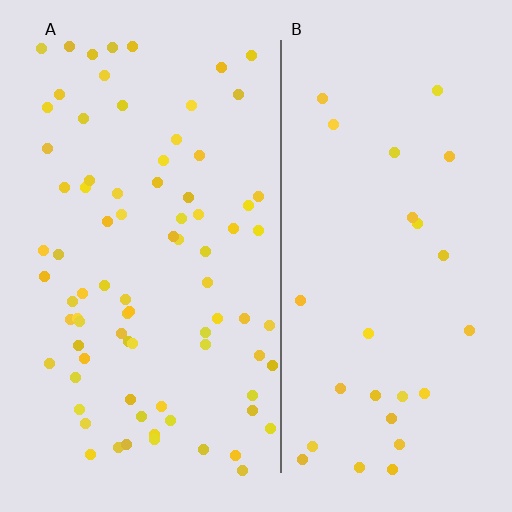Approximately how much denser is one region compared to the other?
Approximately 3.0× — region A over region B.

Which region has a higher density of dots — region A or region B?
A (the left).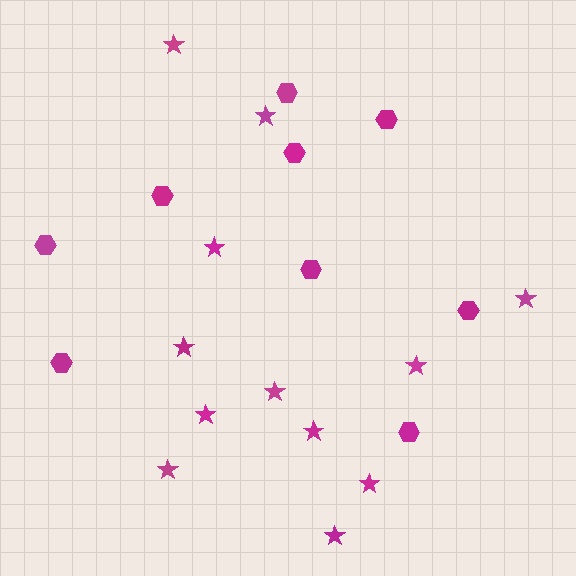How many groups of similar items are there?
There are 2 groups: one group of hexagons (9) and one group of stars (12).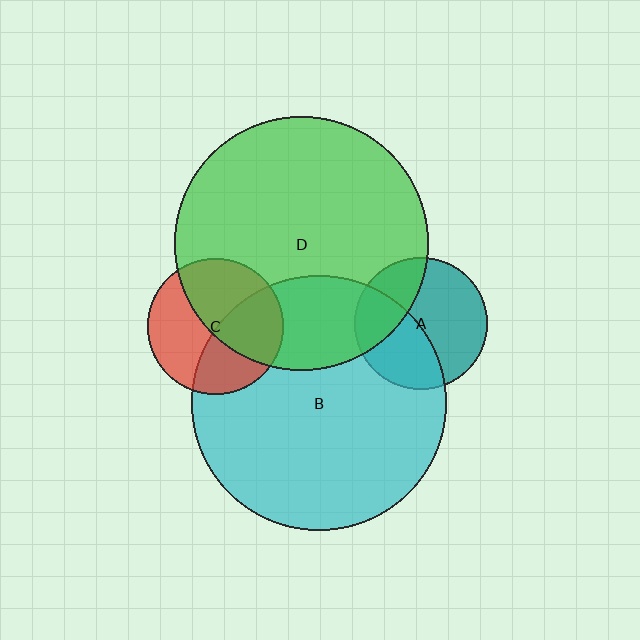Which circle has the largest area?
Circle B (cyan).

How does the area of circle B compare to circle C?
Approximately 3.5 times.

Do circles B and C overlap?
Yes.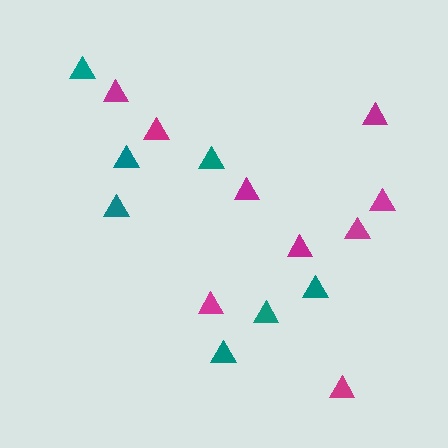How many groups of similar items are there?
There are 2 groups: one group of magenta triangles (9) and one group of teal triangles (7).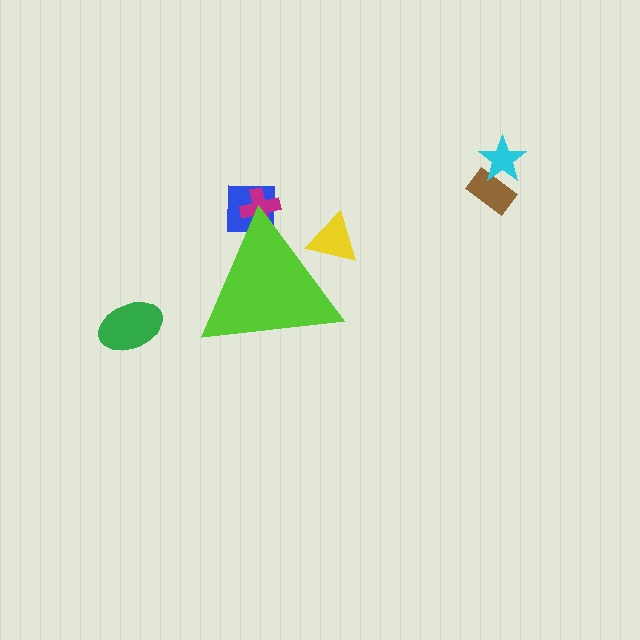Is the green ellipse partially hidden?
No, the green ellipse is fully visible.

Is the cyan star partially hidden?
No, the cyan star is fully visible.